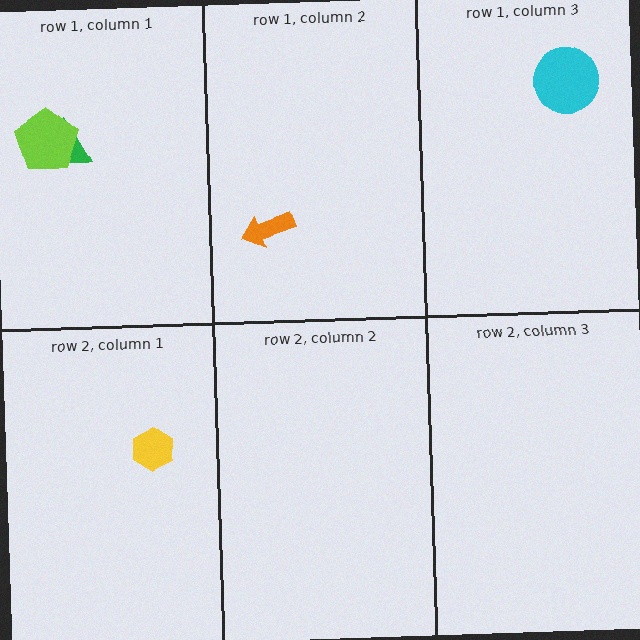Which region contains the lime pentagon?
The row 1, column 1 region.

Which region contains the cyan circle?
The row 1, column 3 region.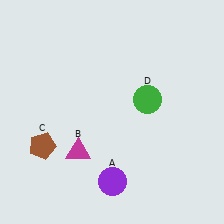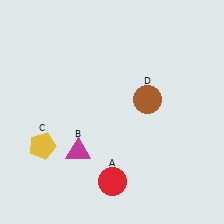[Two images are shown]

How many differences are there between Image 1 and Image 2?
There are 3 differences between the two images.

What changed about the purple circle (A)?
In Image 1, A is purple. In Image 2, it changed to red.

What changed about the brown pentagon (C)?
In Image 1, C is brown. In Image 2, it changed to yellow.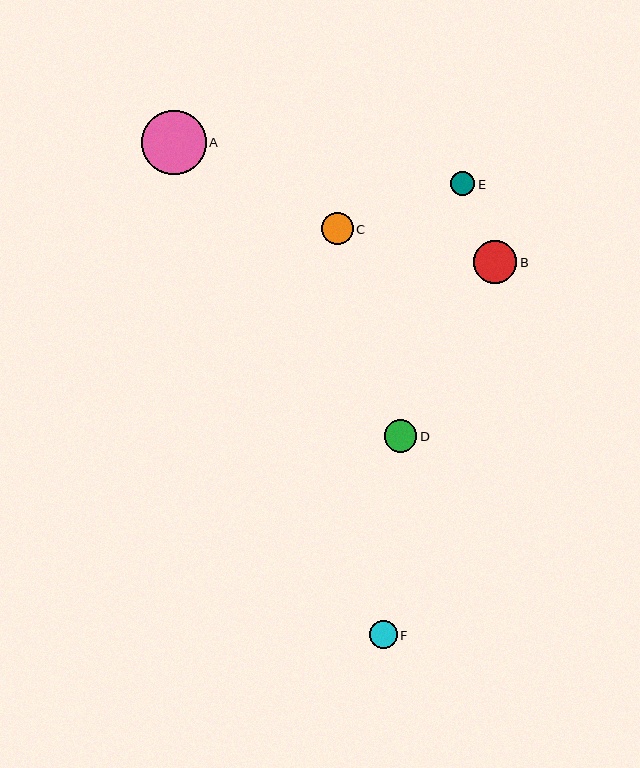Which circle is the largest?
Circle A is the largest with a size of approximately 64 pixels.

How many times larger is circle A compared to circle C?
Circle A is approximately 2.0 times the size of circle C.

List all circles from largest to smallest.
From largest to smallest: A, B, D, C, F, E.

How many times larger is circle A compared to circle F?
Circle A is approximately 2.3 times the size of circle F.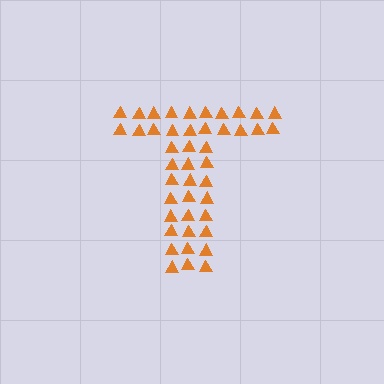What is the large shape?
The large shape is the letter T.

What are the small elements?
The small elements are triangles.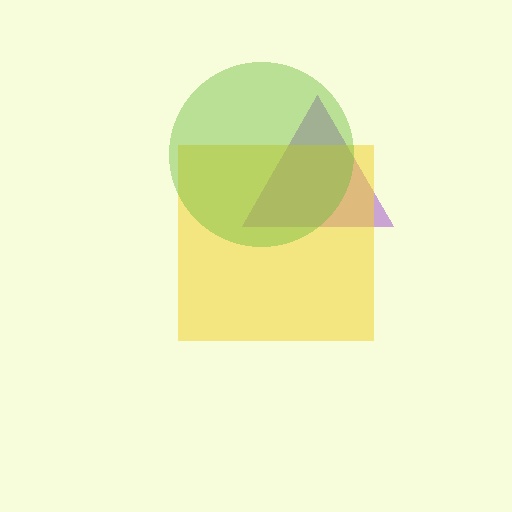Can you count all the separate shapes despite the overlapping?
Yes, there are 3 separate shapes.